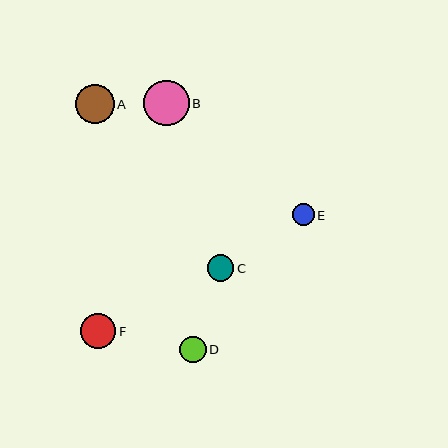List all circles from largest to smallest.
From largest to smallest: B, A, F, D, C, E.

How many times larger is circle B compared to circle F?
Circle B is approximately 1.3 times the size of circle F.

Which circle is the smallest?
Circle E is the smallest with a size of approximately 22 pixels.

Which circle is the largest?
Circle B is the largest with a size of approximately 46 pixels.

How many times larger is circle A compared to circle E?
Circle A is approximately 1.8 times the size of circle E.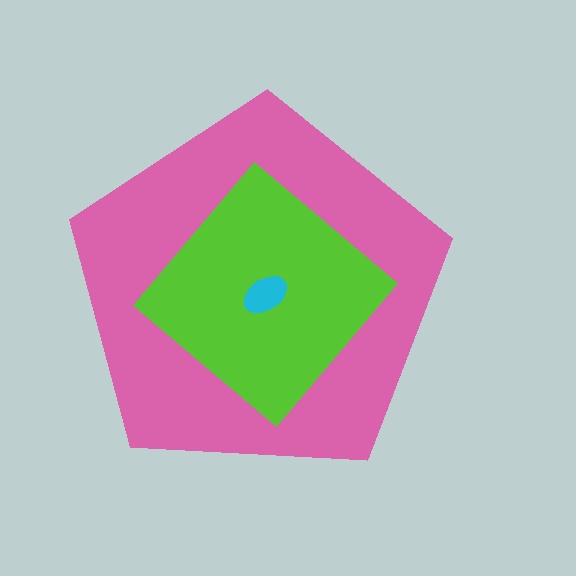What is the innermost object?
The cyan ellipse.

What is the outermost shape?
The pink pentagon.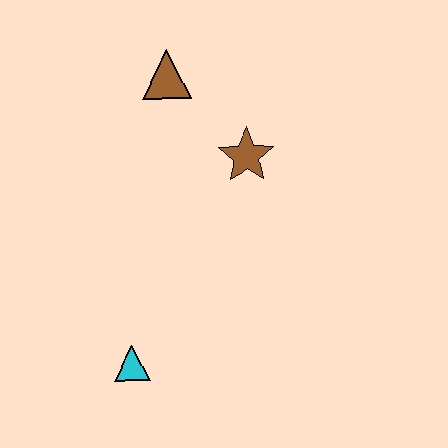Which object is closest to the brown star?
The brown triangle is closest to the brown star.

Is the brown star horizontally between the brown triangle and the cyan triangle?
No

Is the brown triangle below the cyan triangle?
No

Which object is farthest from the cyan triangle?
The brown triangle is farthest from the cyan triangle.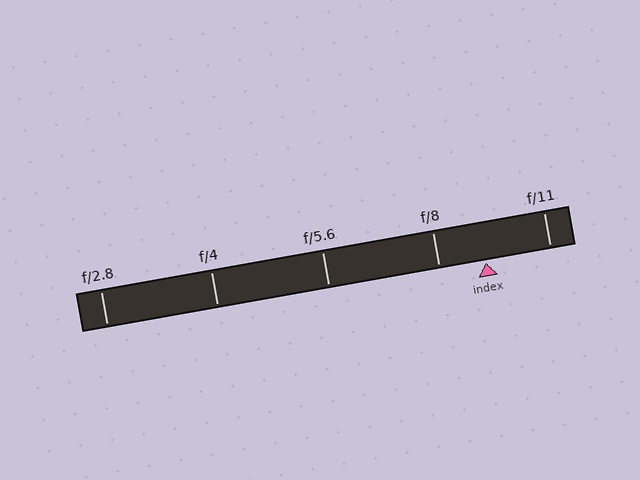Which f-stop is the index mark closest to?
The index mark is closest to f/8.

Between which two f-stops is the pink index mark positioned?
The index mark is between f/8 and f/11.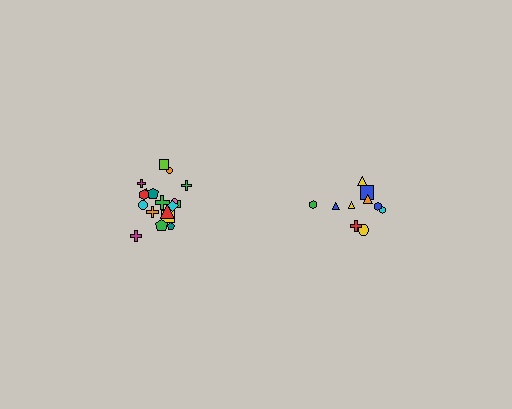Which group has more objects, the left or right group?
The left group.